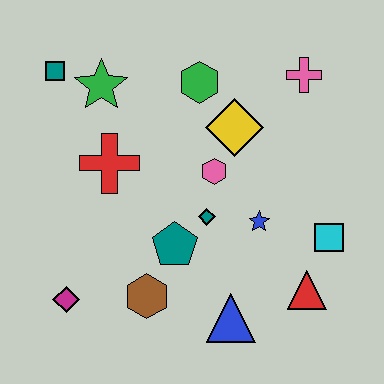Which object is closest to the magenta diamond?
The brown hexagon is closest to the magenta diamond.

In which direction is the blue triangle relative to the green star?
The blue triangle is below the green star.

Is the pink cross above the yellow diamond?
Yes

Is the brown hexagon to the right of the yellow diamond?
No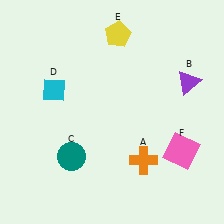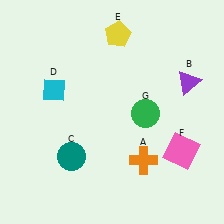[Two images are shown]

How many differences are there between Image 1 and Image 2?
There is 1 difference between the two images.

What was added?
A green circle (G) was added in Image 2.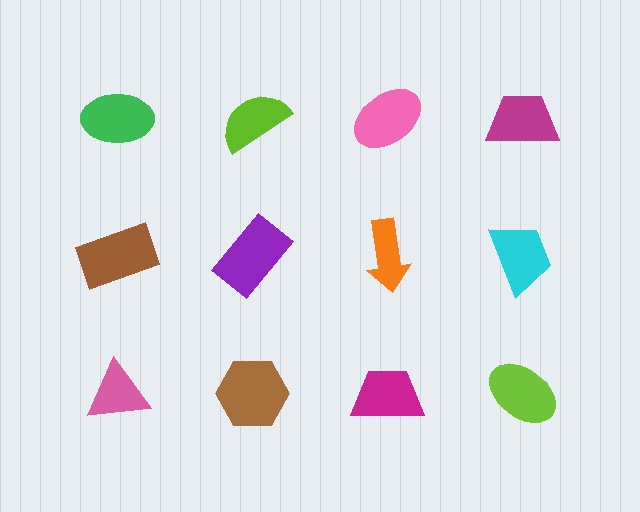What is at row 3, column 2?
A brown hexagon.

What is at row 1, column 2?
A lime semicircle.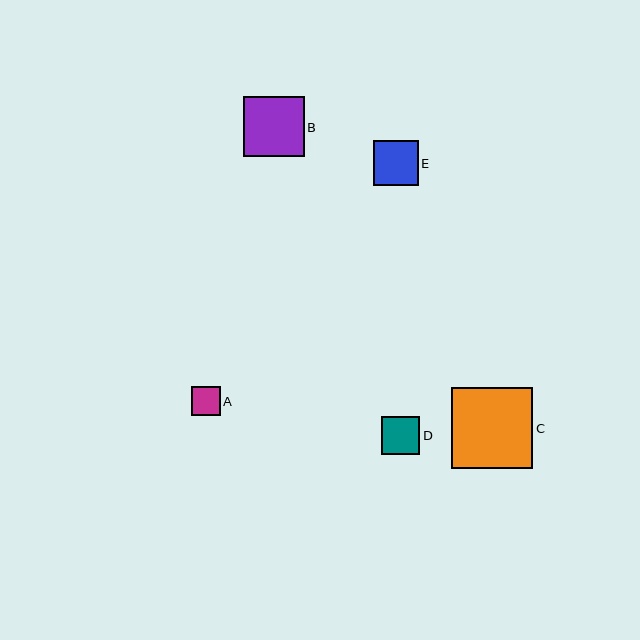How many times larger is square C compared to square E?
Square C is approximately 1.8 times the size of square E.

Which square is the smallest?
Square A is the smallest with a size of approximately 29 pixels.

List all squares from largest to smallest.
From largest to smallest: C, B, E, D, A.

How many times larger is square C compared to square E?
Square C is approximately 1.8 times the size of square E.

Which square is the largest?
Square C is the largest with a size of approximately 81 pixels.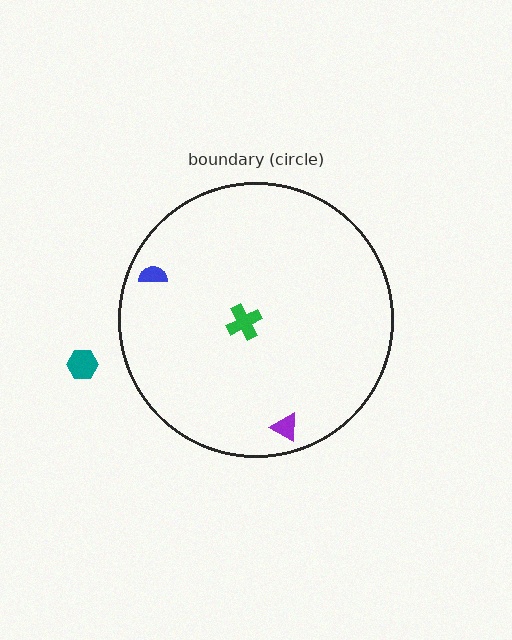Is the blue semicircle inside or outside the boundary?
Inside.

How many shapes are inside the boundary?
3 inside, 1 outside.